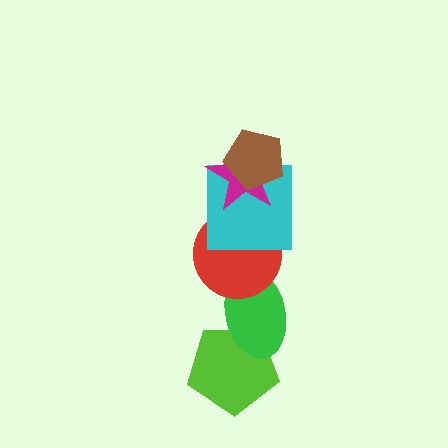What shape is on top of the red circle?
The cyan square is on top of the red circle.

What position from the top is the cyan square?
The cyan square is 3rd from the top.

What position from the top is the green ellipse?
The green ellipse is 5th from the top.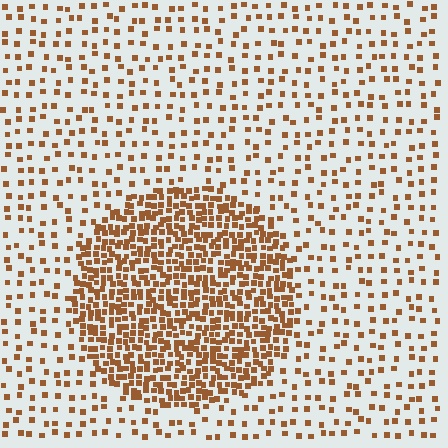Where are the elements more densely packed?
The elements are more densely packed inside the circle boundary.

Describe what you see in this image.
The image contains small brown elements arranged at two different densities. A circle-shaped region is visible where the elements are more densely packed than the surrounding area.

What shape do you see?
I see a circle.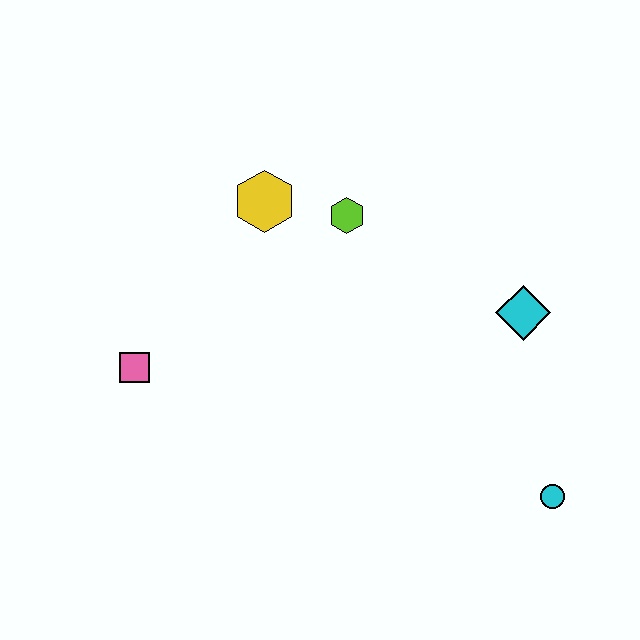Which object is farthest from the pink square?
The cyan circle is farthest from the pink square.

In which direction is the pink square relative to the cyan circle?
The pink square is to the left of the cyan circle.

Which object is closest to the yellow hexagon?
The lime hexagon is closest to the yellow hexagon.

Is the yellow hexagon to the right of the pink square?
Yes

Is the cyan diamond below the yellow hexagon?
Yes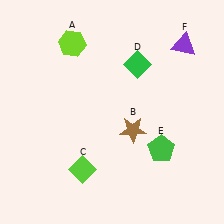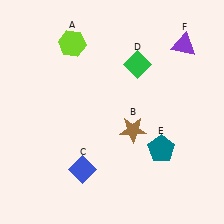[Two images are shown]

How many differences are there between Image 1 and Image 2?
There are 2 differences between the two images.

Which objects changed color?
C changed from lime to blue. E changed from green to teal.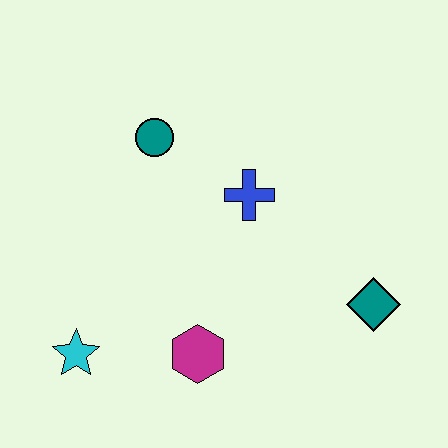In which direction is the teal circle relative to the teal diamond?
The teal circle is to the left of the teal diamond.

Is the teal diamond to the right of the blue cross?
Yes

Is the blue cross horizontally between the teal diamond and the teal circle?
Yes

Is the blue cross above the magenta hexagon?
Yes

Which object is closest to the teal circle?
The blue cross is closest to the teal circle.